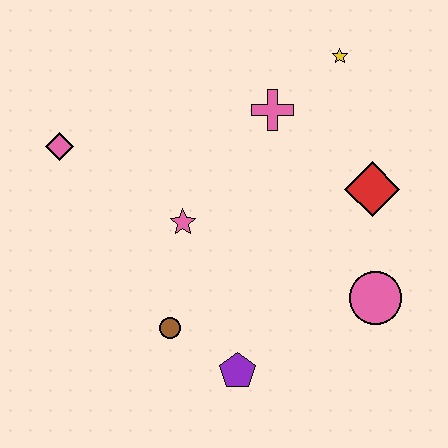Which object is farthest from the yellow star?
The purple pentagon is farthest from the yellow star.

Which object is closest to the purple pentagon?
The brown circle is closest to the purple pentagon.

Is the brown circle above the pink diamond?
No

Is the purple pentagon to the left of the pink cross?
Yes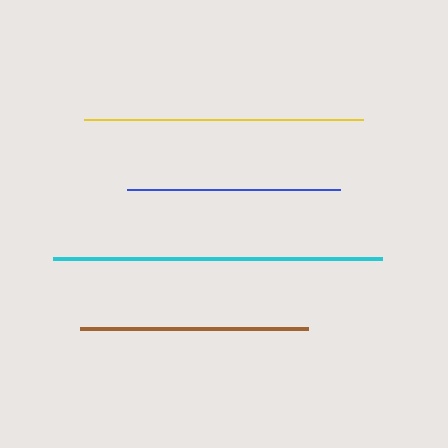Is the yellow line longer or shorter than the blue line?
The yellow line is longer than the blue line.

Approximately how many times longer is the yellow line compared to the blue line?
The yellow line is approximately 1.3 times the length of the blue line.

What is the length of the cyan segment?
The cyan segment is approximately 329 pixels long.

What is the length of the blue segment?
The blue segment is approximately 213 pixels long.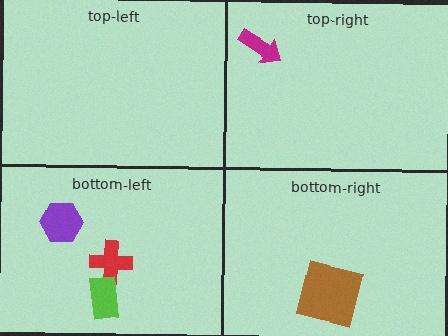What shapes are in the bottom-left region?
The red cross, the purple hexagon, the lime rectangle.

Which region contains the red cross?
The bottom-left region.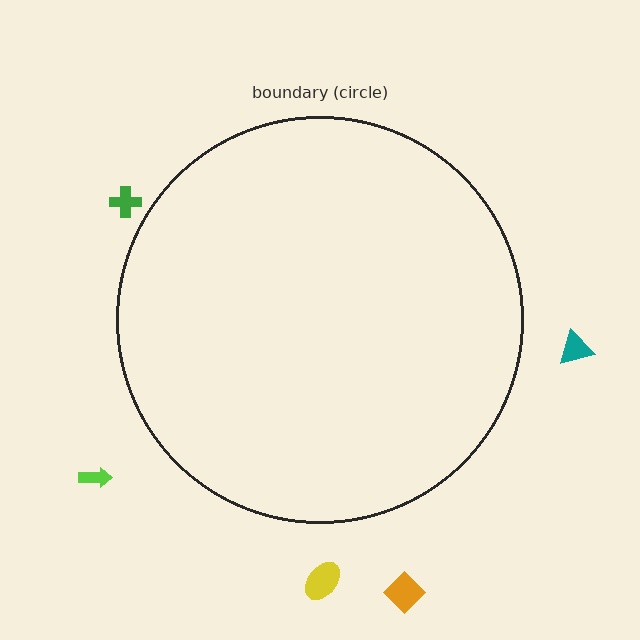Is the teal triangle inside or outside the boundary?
Outside.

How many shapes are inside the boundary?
0 inside, 5 outside.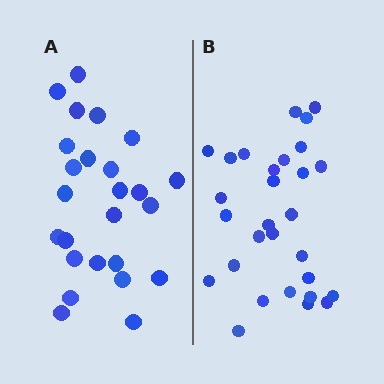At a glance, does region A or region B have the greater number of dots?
Region B (the right region) has more dots.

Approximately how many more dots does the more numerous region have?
Region B has about 4 more dots than region A.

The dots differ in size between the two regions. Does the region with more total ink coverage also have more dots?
No. Region A has more total ink coverage because its dots are larger, but region B actually contains more individual dots. Total area can be misleading — the number of items is what matters here.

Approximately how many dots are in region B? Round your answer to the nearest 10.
About 30 dots. (The exact count is 29, which rounds to 30.)